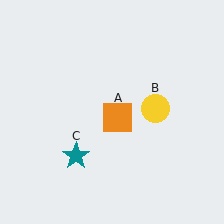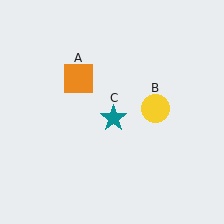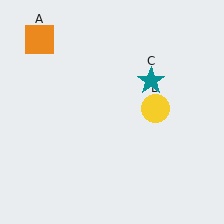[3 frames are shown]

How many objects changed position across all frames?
2 objects changed position: orange square (object A), teal star (object C).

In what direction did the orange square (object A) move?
The orange square (object A) moved up and to the left.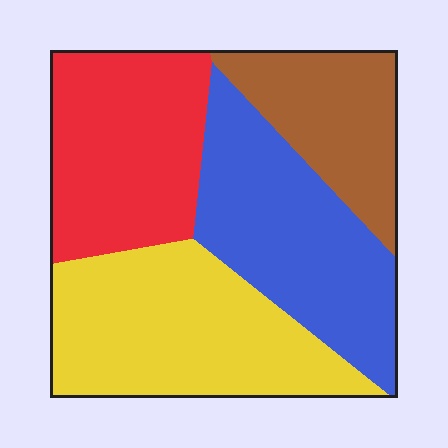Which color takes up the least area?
Brown, at roughly 15%.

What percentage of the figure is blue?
Blue takes up about one quarter (1/4) of the figure.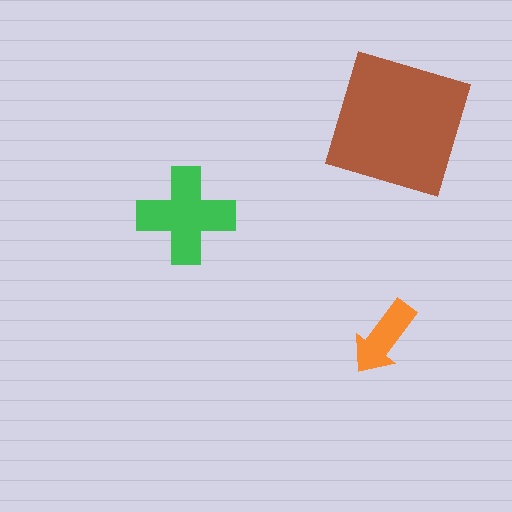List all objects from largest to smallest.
The brown square, the green cross, the orange arrow.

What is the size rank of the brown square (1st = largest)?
1st.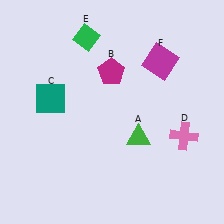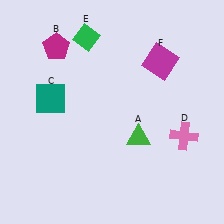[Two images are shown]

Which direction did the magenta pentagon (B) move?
The magenta pentagon (B) moved left.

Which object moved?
The magenta pentagon (B) moved left.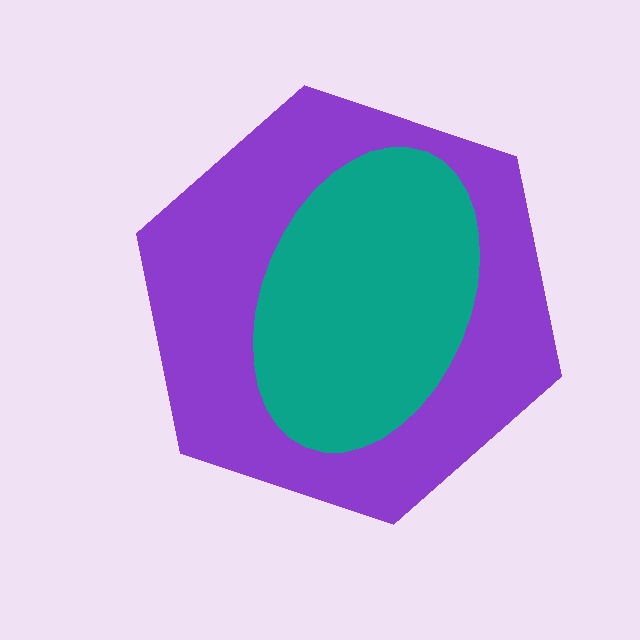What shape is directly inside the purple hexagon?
The teal ellipse.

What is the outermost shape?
The purple hexagon.